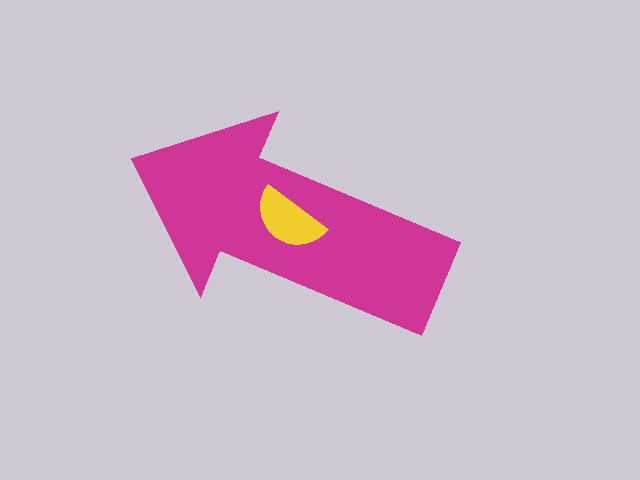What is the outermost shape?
The magenta arrow.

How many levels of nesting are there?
2.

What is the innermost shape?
The yellow semicircle.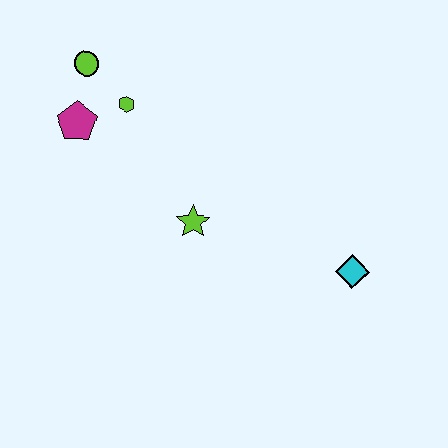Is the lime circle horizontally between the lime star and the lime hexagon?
No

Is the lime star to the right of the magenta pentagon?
Yes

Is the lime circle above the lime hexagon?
Yes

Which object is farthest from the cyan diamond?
The lime circle is farthest from the cyan diamond.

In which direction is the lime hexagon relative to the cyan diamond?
The lime hexagon is to the left of the cyan diamond.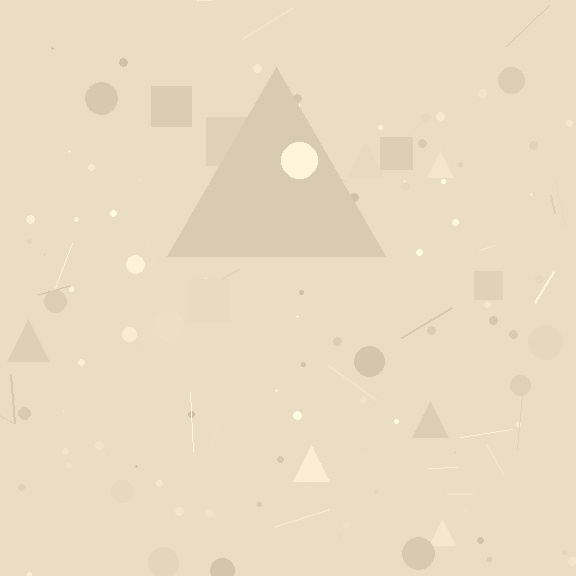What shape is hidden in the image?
A triangle is hidden in the image.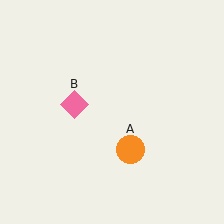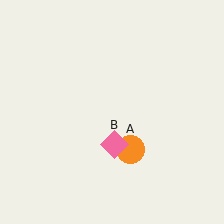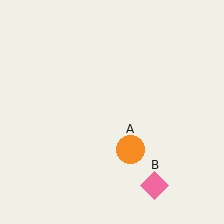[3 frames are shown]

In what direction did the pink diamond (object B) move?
The pink diamond (object B) moved down and to the right.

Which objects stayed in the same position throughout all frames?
Orange circle (object A) remained stationary.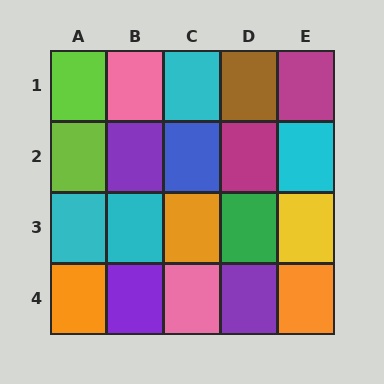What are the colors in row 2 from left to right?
Lime, purple, blue, magenta, cyan.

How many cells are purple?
3 cells are purple.